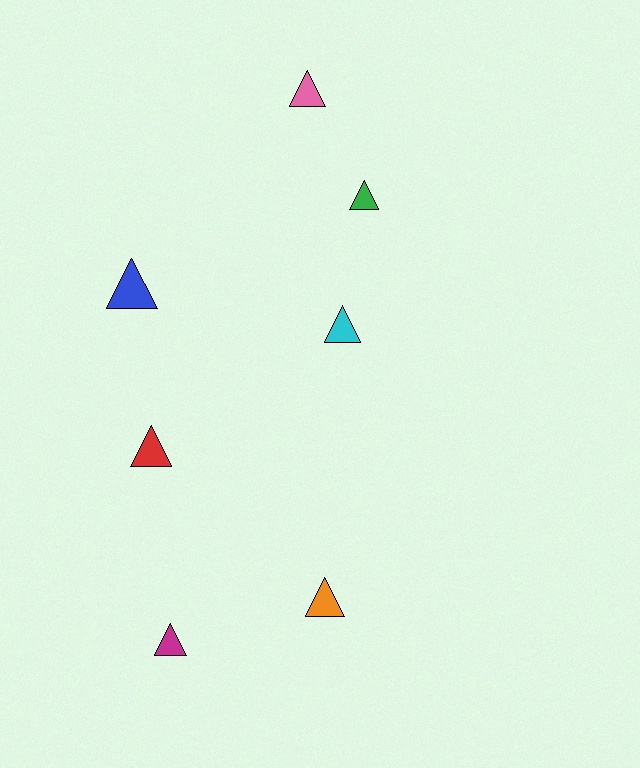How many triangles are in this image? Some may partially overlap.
There are 7 triangles.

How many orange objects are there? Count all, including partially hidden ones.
There is 1 orange object.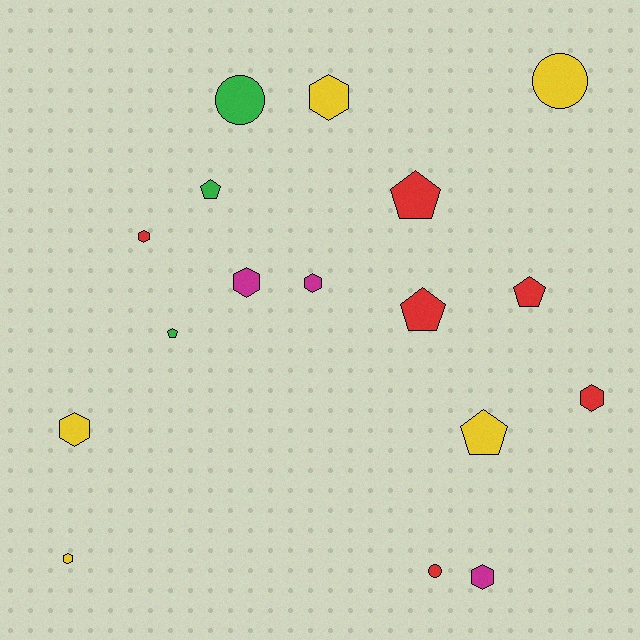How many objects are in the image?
There are 17 objects.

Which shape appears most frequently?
Hexagon, with 8 objects.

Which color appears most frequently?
Red, with 6 objects.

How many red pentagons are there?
There are 3 red pentagons.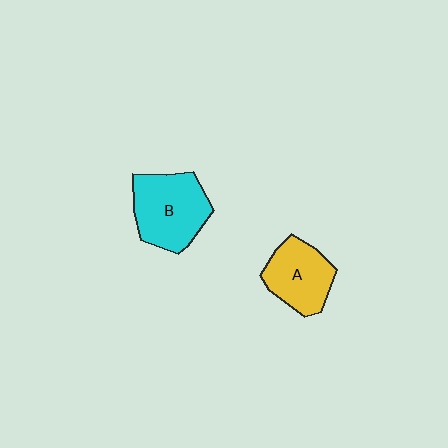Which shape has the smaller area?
Shape A (yellow).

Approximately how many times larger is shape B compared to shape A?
Approximately 1.3 times.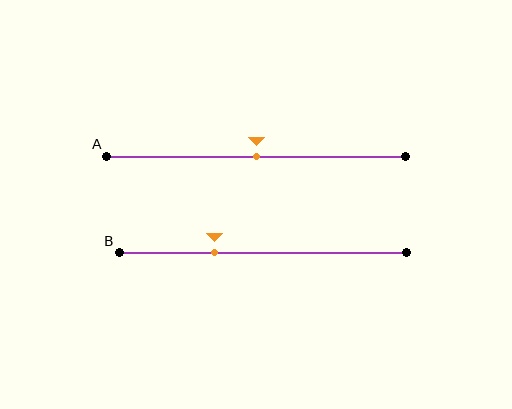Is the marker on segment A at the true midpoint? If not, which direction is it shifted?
Yes, the marker on segment A is at the true midpoint.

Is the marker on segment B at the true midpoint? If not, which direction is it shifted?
No, the marker on segment B is shifted to the left by about 17% of the segment length.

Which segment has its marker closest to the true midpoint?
Segment A has its marker closest to the true midpoint.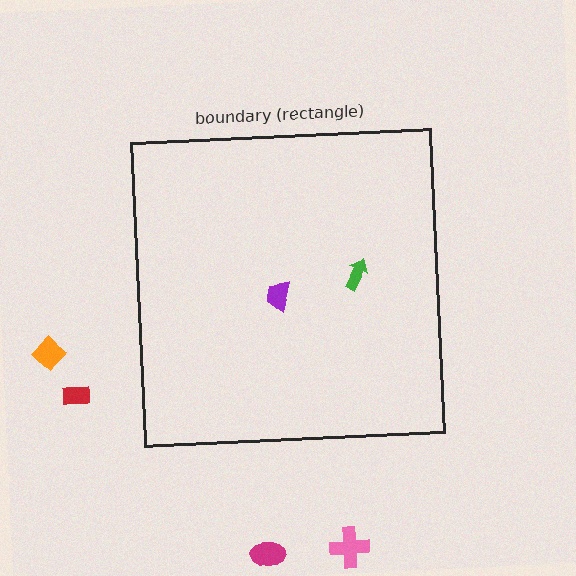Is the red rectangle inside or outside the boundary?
Outside.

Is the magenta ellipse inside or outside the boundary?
Outside.